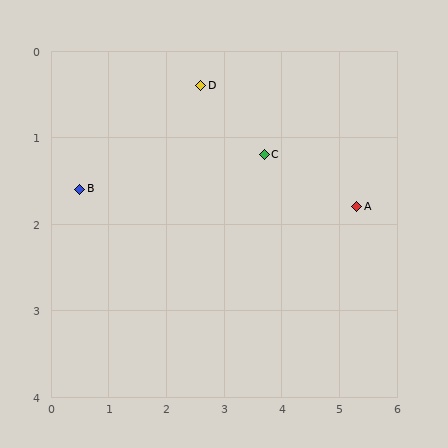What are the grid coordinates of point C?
Point C is at approximately (3.7, 1.2).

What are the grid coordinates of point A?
Point A is at approximately (5.3, 1.8).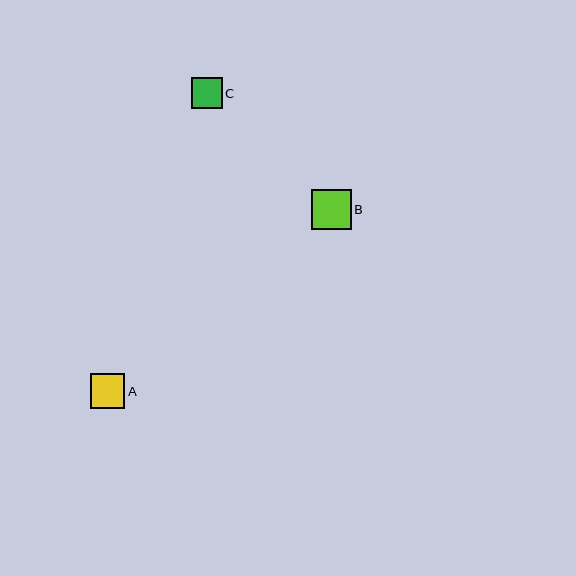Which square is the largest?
Square B is the largest with a size of approximately 40 pixels.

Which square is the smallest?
Square C is the smallest with a size of approximately 31 pixels.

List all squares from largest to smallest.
From largest to smallest: B, A, C.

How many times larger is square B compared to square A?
Square B is approximately 1.2 times the size of square A.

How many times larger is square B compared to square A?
Square B is approximately 1.2 times the size of square A.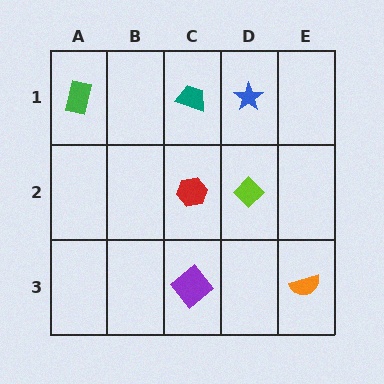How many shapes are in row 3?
2 shapes.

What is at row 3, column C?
A purple diamond.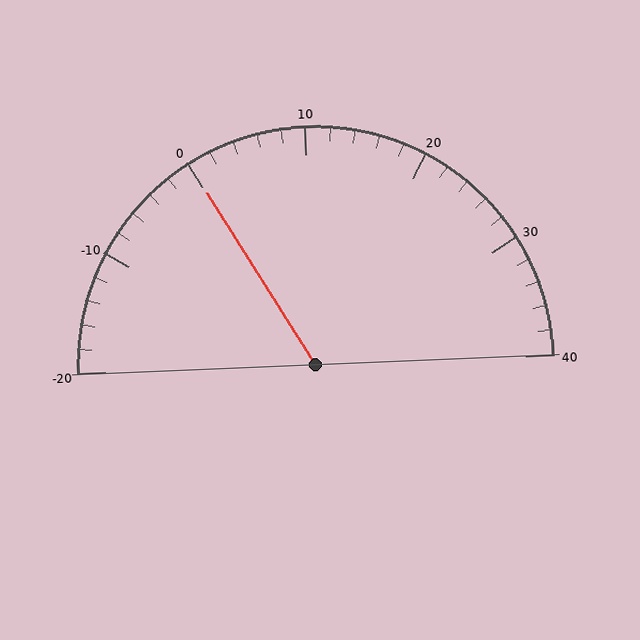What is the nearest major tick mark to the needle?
The nearest major tick mark is 0.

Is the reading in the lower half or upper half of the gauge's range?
The reading is in the lower half of the range (-20 to 40).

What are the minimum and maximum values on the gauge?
The gauge ranges from -20 to 40.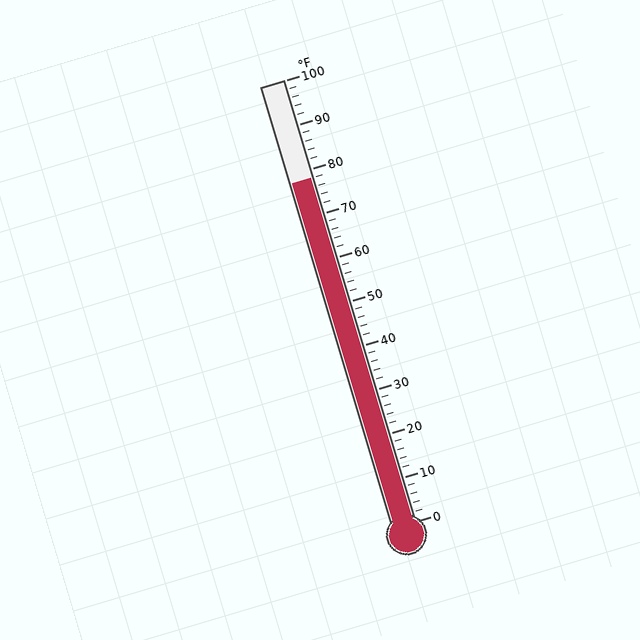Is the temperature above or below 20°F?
The temperature is above 20°F.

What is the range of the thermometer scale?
The thermometer scale ranges from 0°F to 100°F.